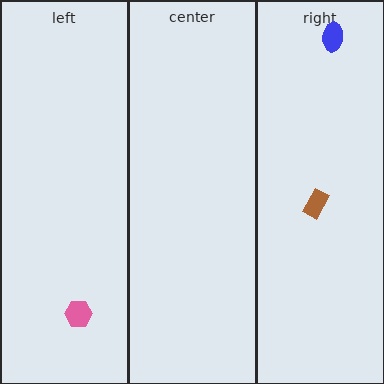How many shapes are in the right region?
2.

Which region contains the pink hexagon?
The left region.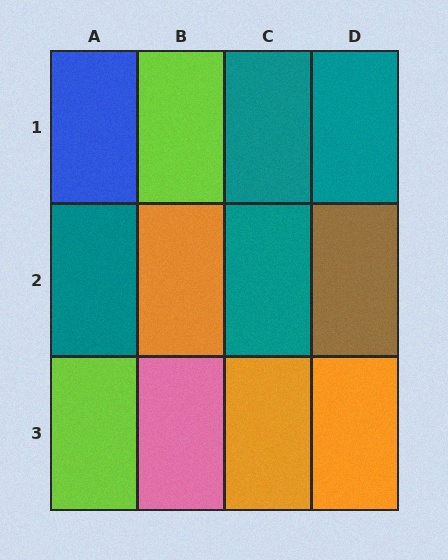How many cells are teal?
4 cells are teal.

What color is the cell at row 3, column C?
Orange.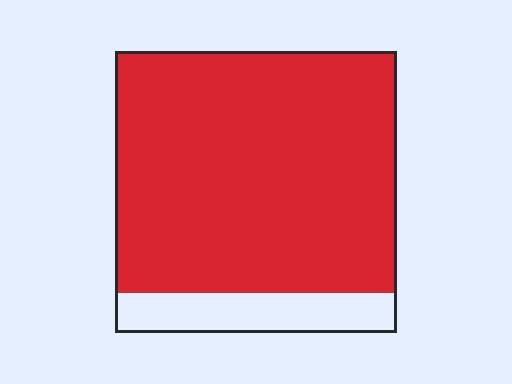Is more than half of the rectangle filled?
Yes.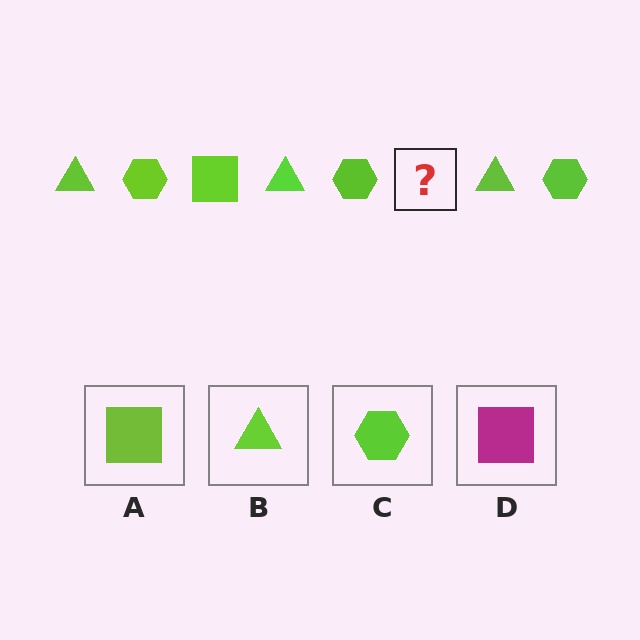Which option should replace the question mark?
Option A.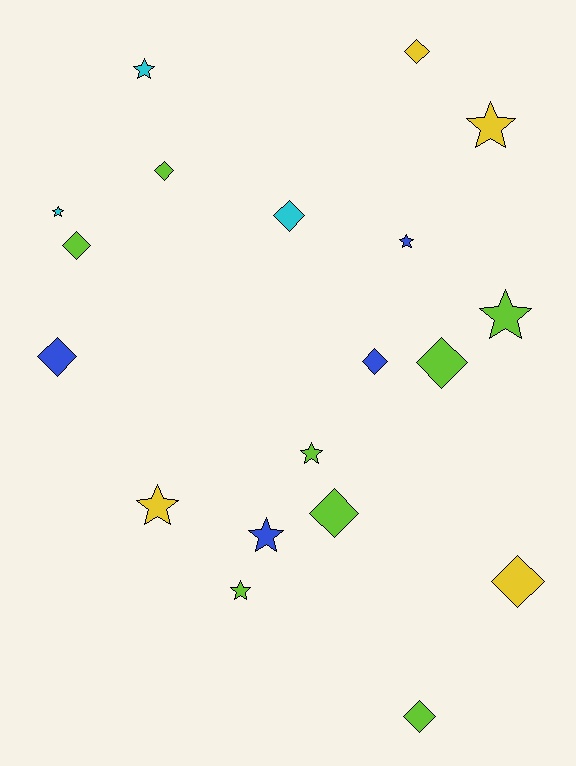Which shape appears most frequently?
Diamond, with 10 objects.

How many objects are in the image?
There are 19 objects.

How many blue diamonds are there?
There are 2 blue diamonds.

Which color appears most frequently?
Lime, with 8 objects.